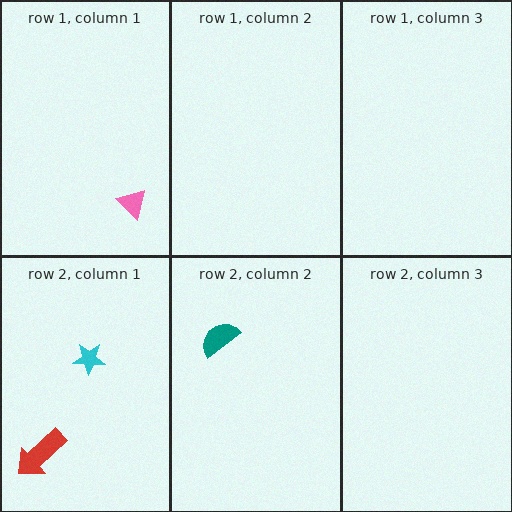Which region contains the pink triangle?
The row 1, column 1 region.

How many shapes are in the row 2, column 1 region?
2.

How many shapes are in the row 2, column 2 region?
1.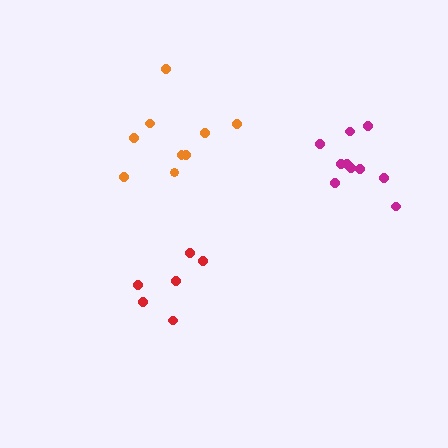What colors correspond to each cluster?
The clusters are colored: magenta, orange, red.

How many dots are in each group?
Group 1: 10 dots, Group 2: 9 dots, Group 3: 6 dots (25 total).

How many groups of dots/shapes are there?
There are 3 groups.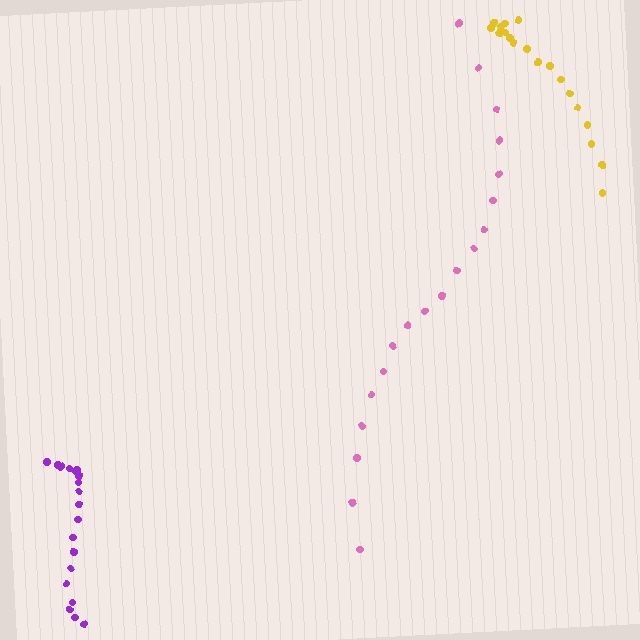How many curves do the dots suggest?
There are 3 distinct paths.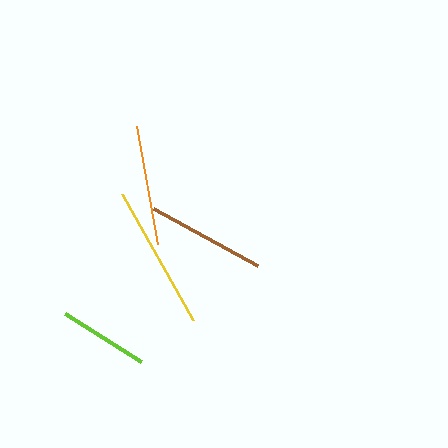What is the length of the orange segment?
The orange segment is approximately 119 pixels long.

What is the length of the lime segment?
The lime segment is approximately 90 pixels long.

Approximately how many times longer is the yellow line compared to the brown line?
The yellow line is approximately 1.2 times the length of the brown line.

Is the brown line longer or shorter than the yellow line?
The yellow line is longer than the brown line.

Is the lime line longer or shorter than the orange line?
The orange line is longer than the lime line.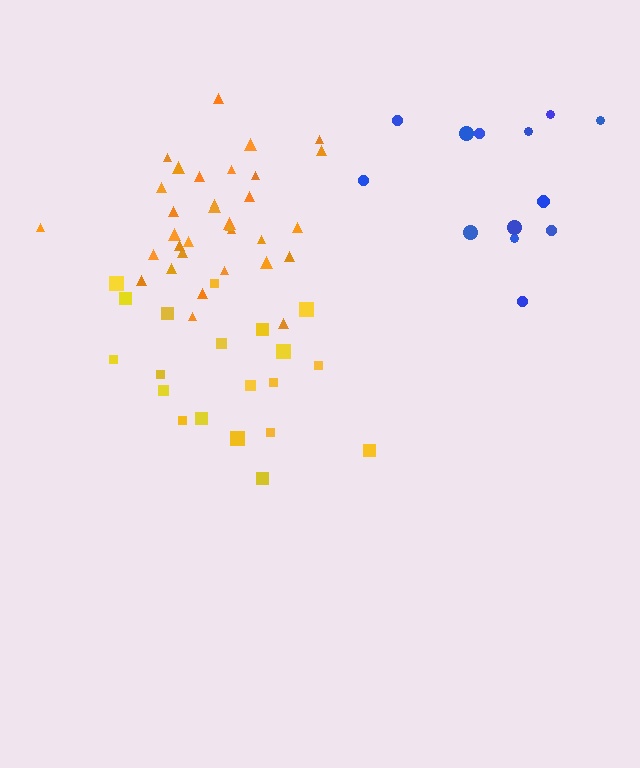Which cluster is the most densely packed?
Orange.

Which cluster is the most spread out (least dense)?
Blue.